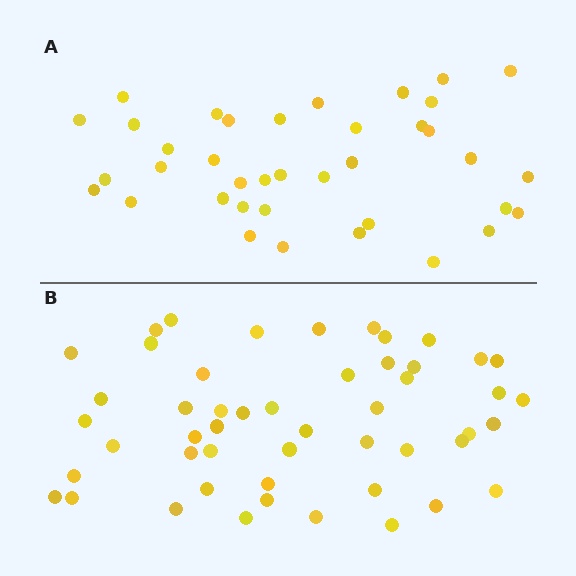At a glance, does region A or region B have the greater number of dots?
Region B (the bottom region) has more dots.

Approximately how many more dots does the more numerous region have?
Region B has roughly 12 or so more dots than region A.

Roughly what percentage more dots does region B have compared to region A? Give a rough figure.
About 30% more.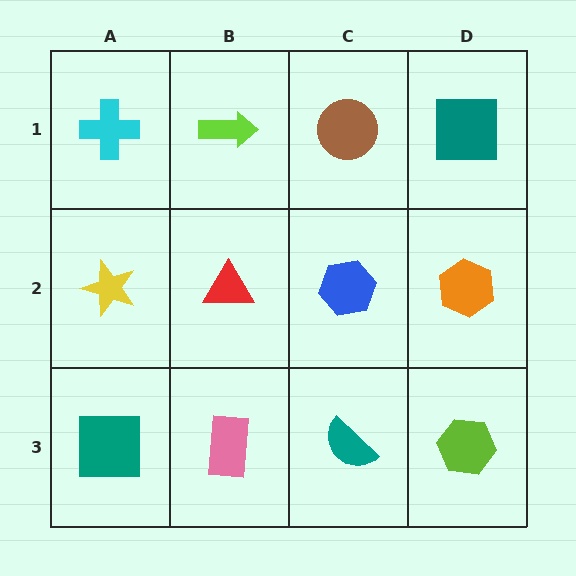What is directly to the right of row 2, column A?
A red triangle.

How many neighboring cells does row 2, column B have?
4.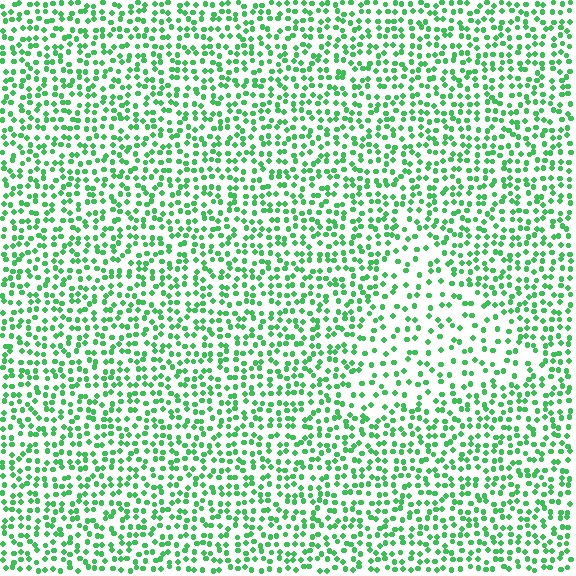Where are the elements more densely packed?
The elements are more densely packed outside the triangle boundary.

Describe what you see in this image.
The image contains small green elements arranged at two different densities. A triangle-shaped region is visible where the elements are less densely packed than the surrounding area.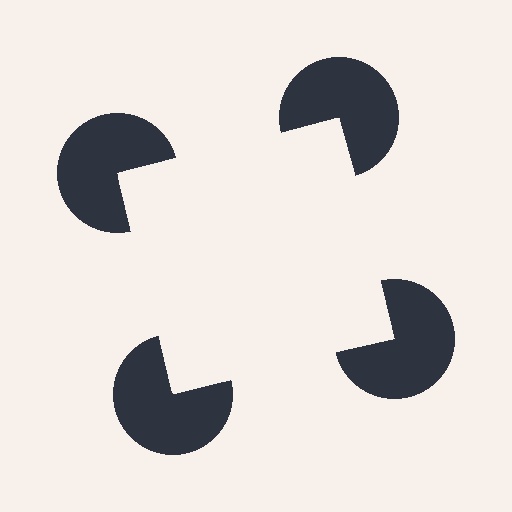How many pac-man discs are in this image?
There are 4 — one at each vertex of the illusory square.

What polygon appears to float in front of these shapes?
An illusory square — its edges are inferred from the aligned wedge cuts in the pac-man discs, not physically drawn.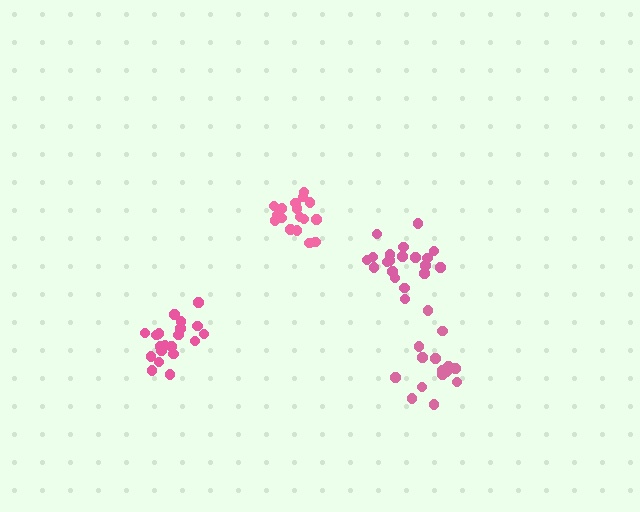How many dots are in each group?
Group 1: 15 dots, Group 2: 20 dots, Group 3: 20 dots, Group 4: 17 dots (72 total).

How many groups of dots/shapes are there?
There are 4 groups.